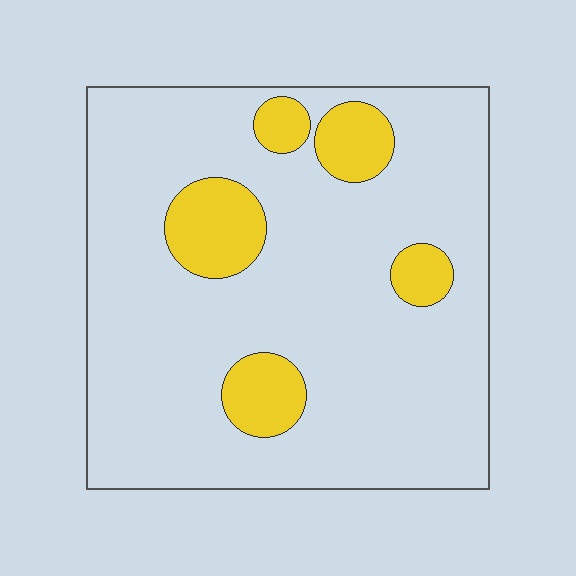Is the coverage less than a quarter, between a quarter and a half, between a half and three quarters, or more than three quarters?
Less than a quarter.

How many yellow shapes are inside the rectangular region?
5.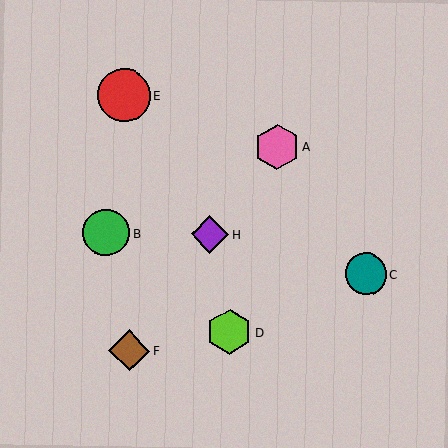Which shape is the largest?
The red circle (labeled E) is the largest.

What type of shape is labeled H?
Shape H is a purple diamond.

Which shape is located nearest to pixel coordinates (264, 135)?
The pink hexagon (labeled A) at (277, 147) is nearest to that location.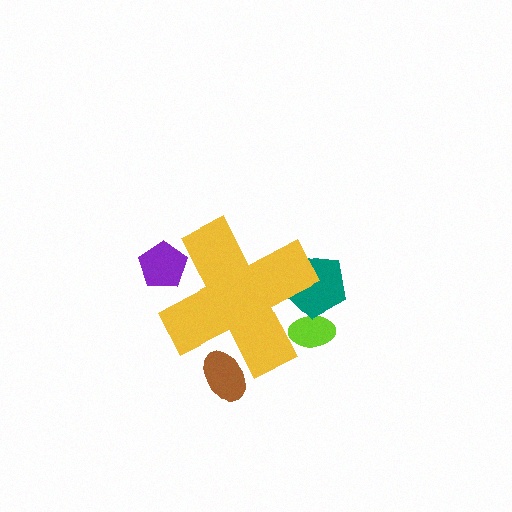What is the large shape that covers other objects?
A yellow cross.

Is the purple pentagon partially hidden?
Yes, the purple pentagon is partially hidden behind the yellow cross.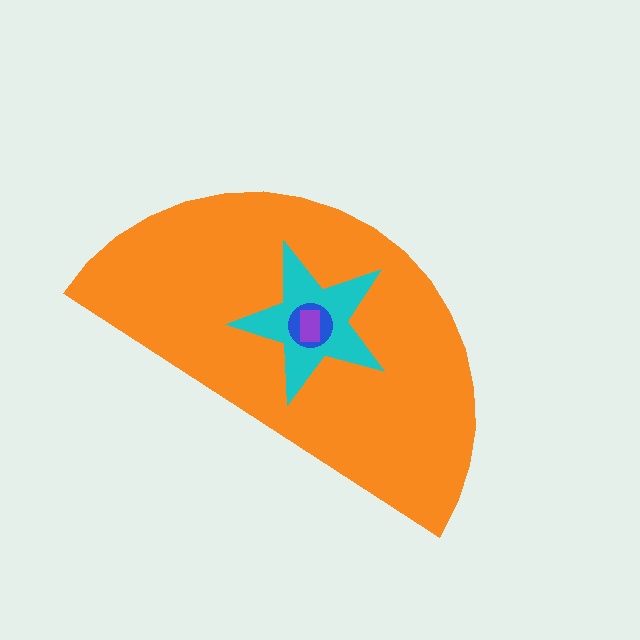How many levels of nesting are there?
4.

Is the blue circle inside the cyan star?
Yes.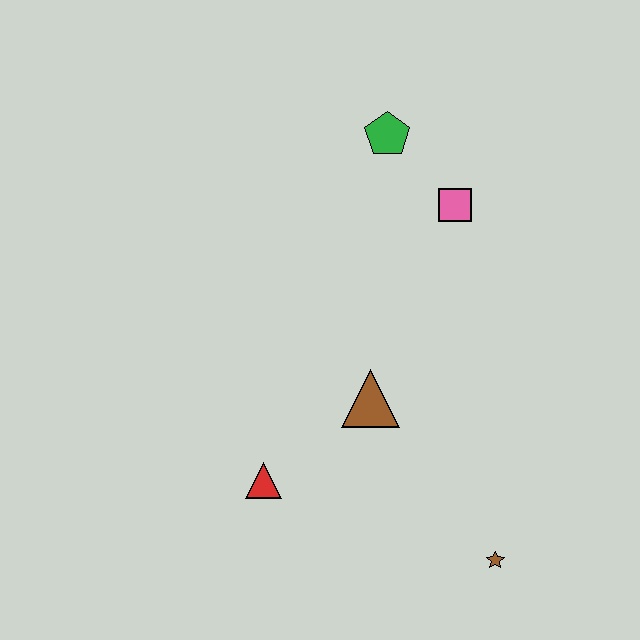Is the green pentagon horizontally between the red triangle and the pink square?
Yes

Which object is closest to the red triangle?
The brown triangle is closest to the red triangle.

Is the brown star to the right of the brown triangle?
Yes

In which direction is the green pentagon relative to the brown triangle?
The green pentagon is above the brown triangle.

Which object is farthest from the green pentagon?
The brown star is farthest from the green pentagon.